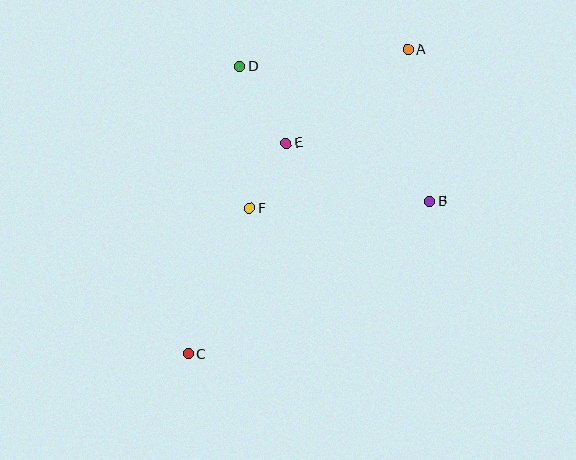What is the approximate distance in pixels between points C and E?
The distance between C and E is approximately 232 pixels.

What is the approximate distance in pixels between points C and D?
The distance between C and D is approximately 292 pixels.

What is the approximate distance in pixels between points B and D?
The distance between B and D is approximately 233 pixels.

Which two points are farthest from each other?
Points A and C are farthest from each other.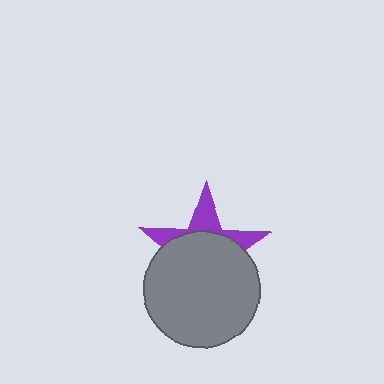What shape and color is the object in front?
The object in front is a gray circle.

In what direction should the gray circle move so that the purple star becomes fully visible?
The gray circle should move down. That is the shortest direction to clear the overlap and leave the purple star fully visible.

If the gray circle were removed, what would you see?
You would see the complete purple star.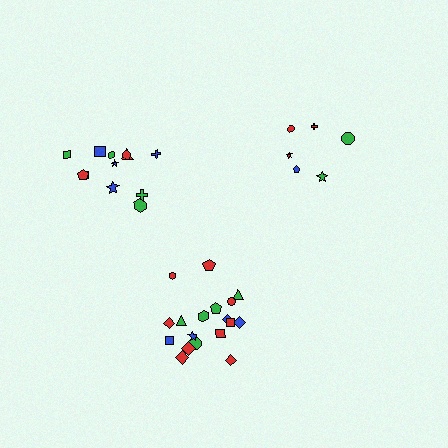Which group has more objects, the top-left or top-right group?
The top-left group.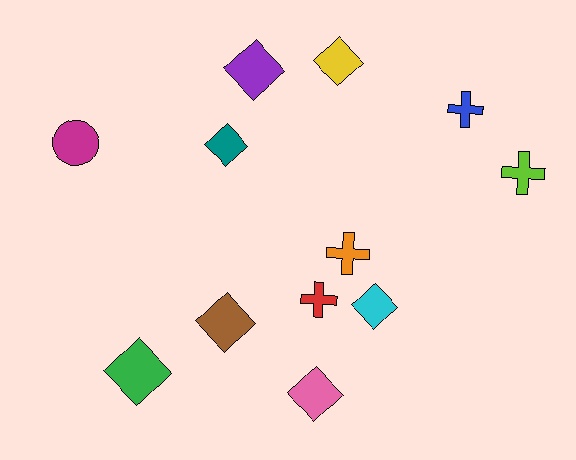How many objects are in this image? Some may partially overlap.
There are 12 objects.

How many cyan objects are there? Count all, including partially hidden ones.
There is 1 cyan object.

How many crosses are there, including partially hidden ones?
There are 4 crosses.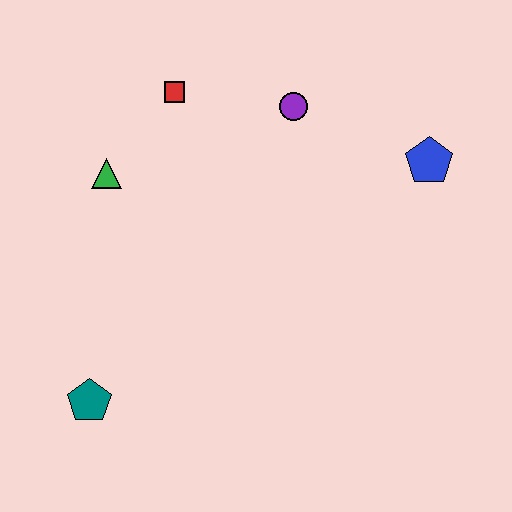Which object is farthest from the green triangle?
The blue pentagon is farthest from the green triangle.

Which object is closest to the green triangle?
The red square is closest to the green triangle.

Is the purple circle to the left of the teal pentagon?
No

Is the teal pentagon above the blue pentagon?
No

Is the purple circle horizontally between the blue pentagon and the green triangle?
Yes